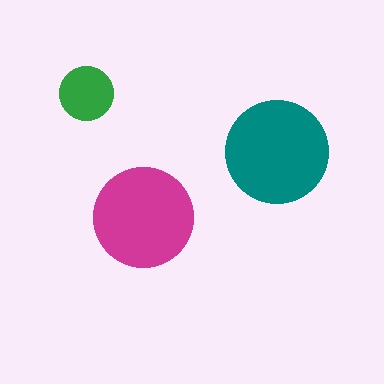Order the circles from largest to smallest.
the teal one, the magenta one, the green one.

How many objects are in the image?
There are 3 objects in the image.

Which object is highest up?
The green circle is topmost.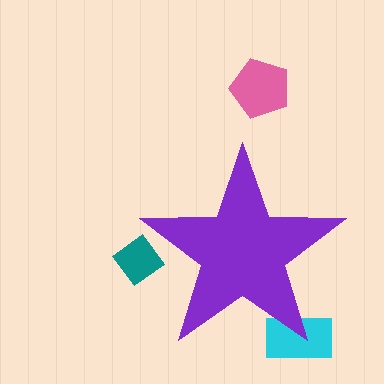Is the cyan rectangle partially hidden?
Yes, the cyan rectangle is partially hidden behind the purple star.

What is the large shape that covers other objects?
A purple star.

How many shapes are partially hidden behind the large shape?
2 shapes are partially hidden.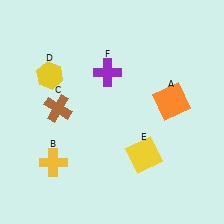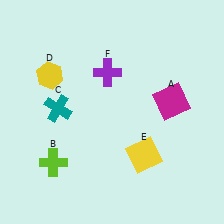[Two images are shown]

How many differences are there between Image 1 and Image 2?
There are 3 differences between the two images.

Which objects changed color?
A changed from orange to magenta. B changed from yellow to lime. C changed from brown to teal.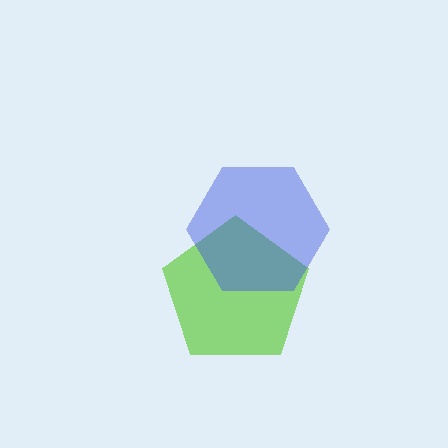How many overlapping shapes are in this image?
There are 2 overlapping shapes in the image.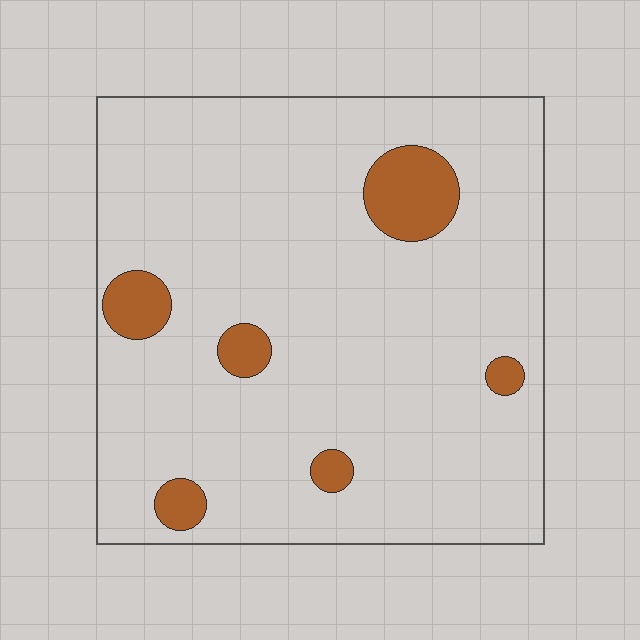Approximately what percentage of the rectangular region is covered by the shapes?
Approximately 10%.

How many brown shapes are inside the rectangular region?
6.